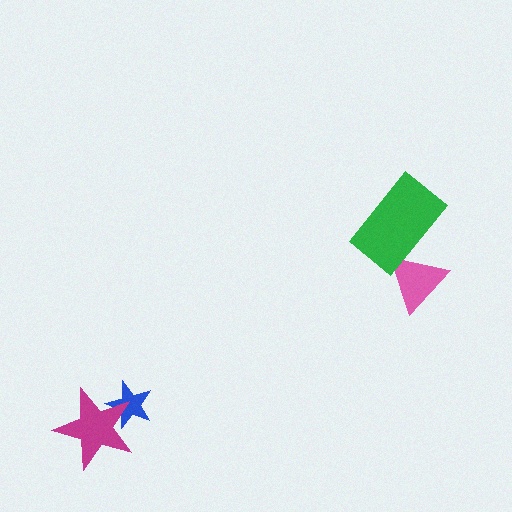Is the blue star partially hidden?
Yes, it is partially covered by another shape.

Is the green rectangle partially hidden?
No, no other shape covers it.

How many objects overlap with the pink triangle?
1 object overlaps with the pink triangle.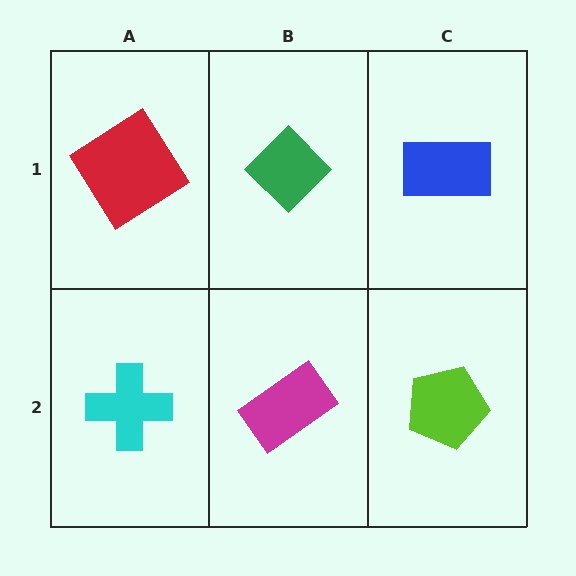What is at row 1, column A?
A red diamond.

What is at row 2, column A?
A cyan cross.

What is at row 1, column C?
A blue rectangle.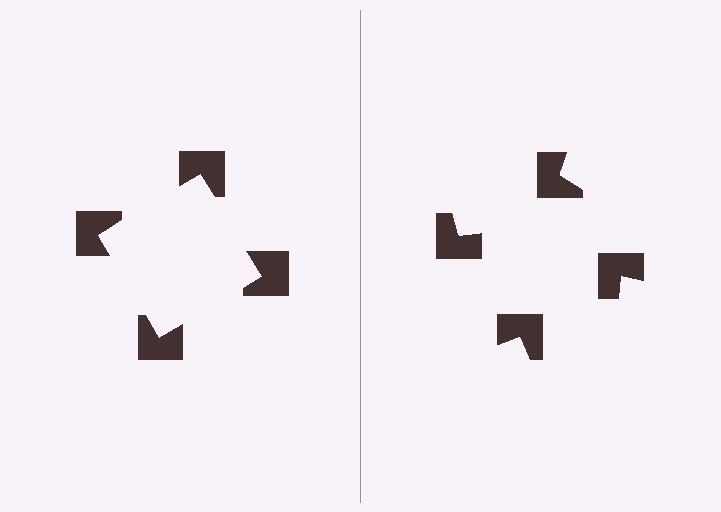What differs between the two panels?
The notched squares are positioned identically on both sides; only the wedge orientations differ. On the left they align to a square; on the right they are misaligned.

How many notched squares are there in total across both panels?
8 — 4 on each side.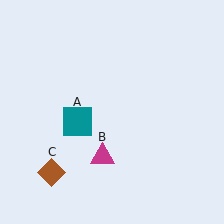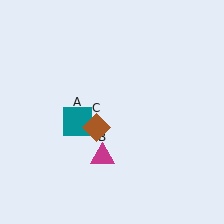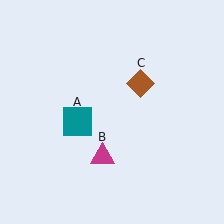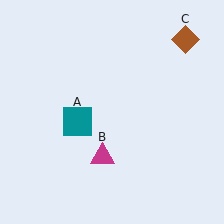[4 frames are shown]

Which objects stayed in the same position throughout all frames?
Teal square (object A) and magenta triangle (object B) remained stationary.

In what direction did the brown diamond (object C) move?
The brown diamond (object C) moved up and to the right.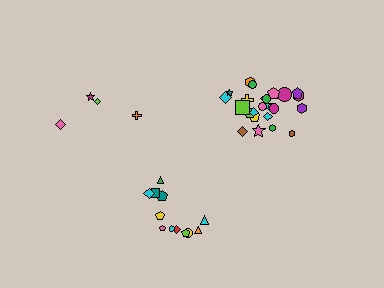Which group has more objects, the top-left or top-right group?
The top-right group.